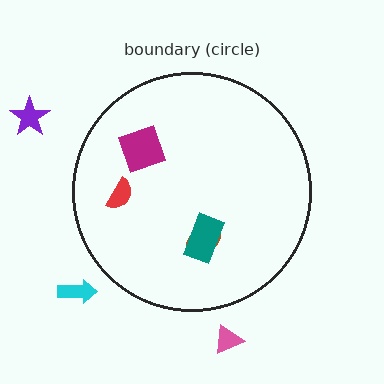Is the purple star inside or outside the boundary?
Outside.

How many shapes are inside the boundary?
4 inside, 3 outside.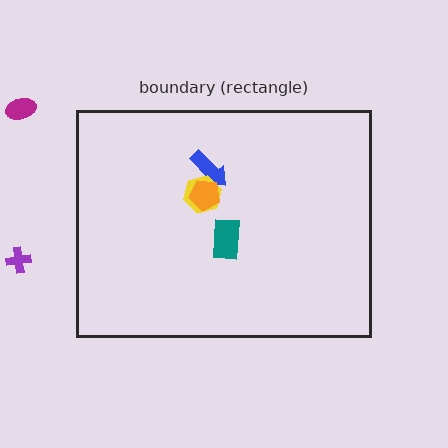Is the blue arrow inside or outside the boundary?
Inside.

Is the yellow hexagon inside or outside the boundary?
Inside.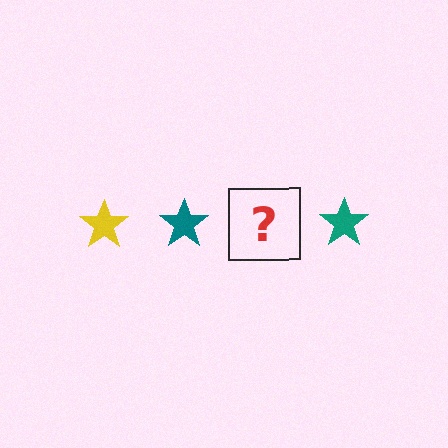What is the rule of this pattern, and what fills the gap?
The rule is that the pattern cycles through yellow, teal stars. The gap should be filled with a yellow star.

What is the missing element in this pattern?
The missing element is a yellow star.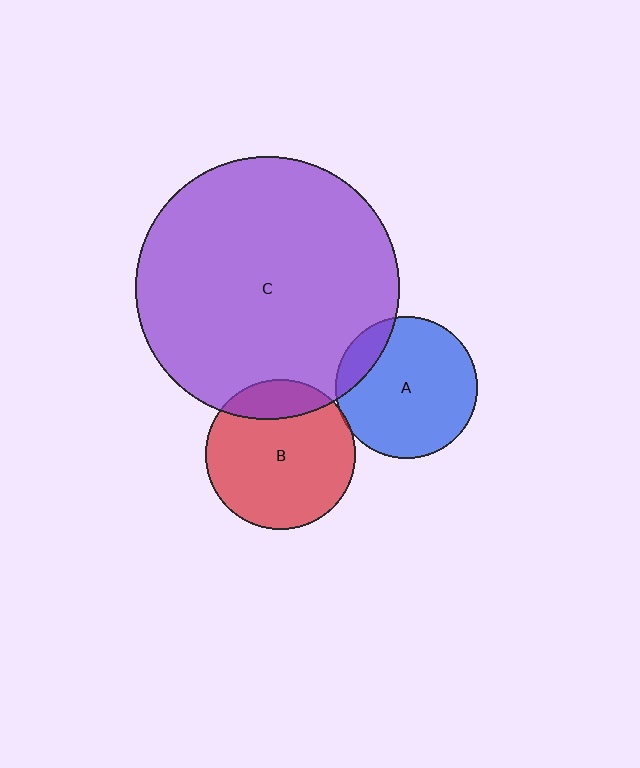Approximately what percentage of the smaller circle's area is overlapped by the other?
Approximately 5%.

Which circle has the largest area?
Circle C (purple).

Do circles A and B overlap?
Yes.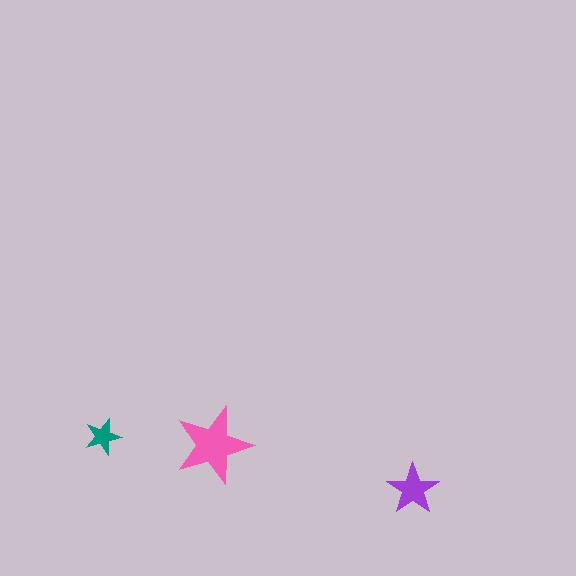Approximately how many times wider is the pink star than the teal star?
About 2 times wider.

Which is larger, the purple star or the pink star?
The pink one.